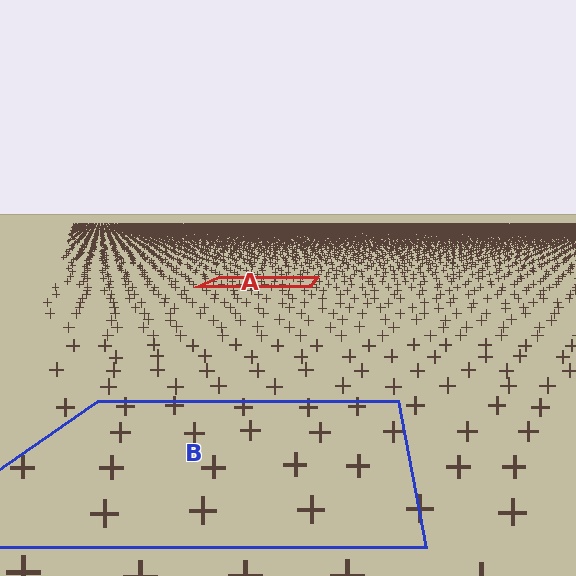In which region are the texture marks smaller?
The texture marks are smaller in region A, because it is farther away.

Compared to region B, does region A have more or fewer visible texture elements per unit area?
Region A has more texture elements per unit area — they are packed more densely because it is farther away.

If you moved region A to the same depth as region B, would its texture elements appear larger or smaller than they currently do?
They would appear larger. At a closer depth, the same texture elements are projected at a bigger on-screen size.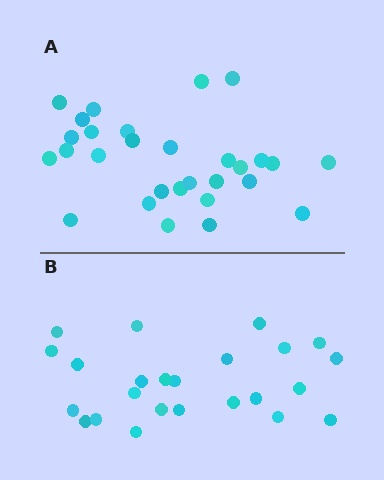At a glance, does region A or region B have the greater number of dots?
Region A (the top region) has more dots.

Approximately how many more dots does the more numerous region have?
Region A has about 5 more dots than region B.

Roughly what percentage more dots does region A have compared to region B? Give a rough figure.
About 20% more.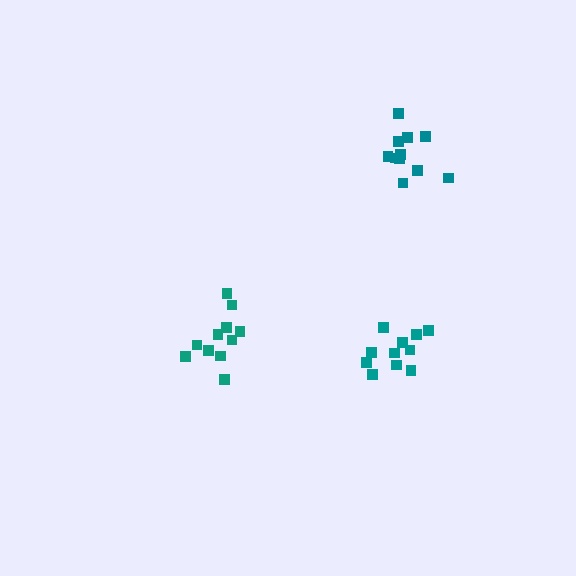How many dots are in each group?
Group 1: 11 dots, Group 2: 11 dots, Group 3: 11 dots (33 total).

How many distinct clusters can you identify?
There are 3 distinct clusters.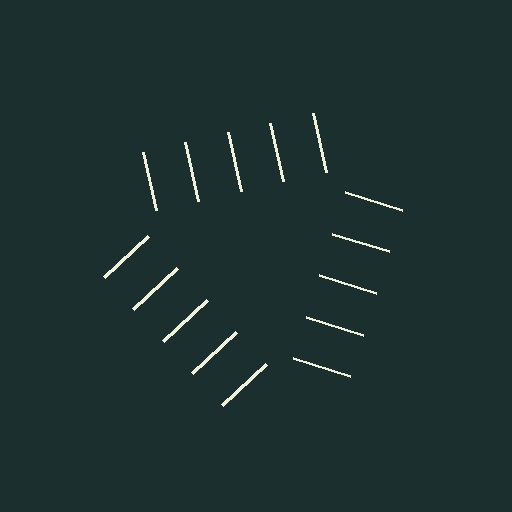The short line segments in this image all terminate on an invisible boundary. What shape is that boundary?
An illusory triangle — the line segments terminate on its edges but no continuous stroke is drawn.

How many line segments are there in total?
15 — 5 along each of the 3 edges.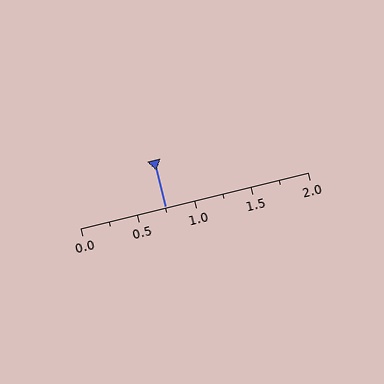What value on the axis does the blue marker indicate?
The marker indicates approximately 0.75.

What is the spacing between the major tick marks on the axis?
The major ticks are spaced 0.5 apart.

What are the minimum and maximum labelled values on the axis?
The axis runs from 0.0 to 2.0.